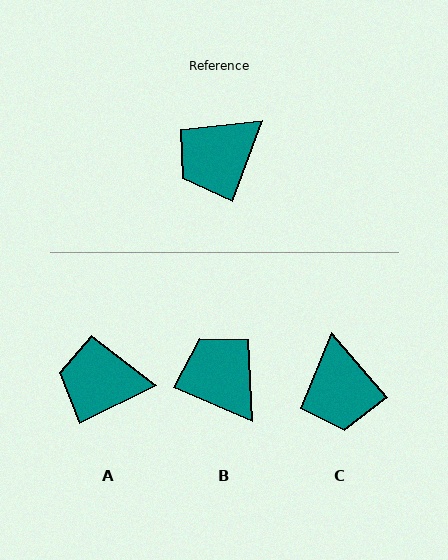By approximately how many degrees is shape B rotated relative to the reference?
Approximately 93 degrees clockwise.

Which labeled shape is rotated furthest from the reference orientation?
B, about 93 degrees away.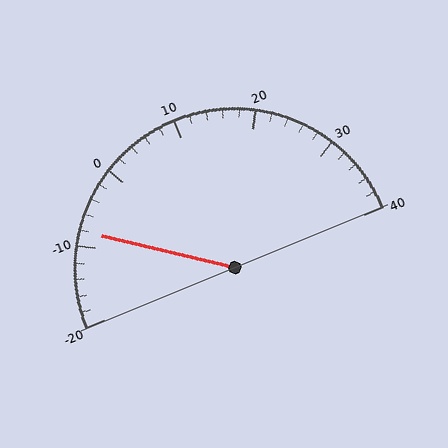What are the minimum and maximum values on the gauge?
The gauge ranges from -20 to 40.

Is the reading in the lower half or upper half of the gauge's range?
The reading is in the lower half of the range (-20 to 40).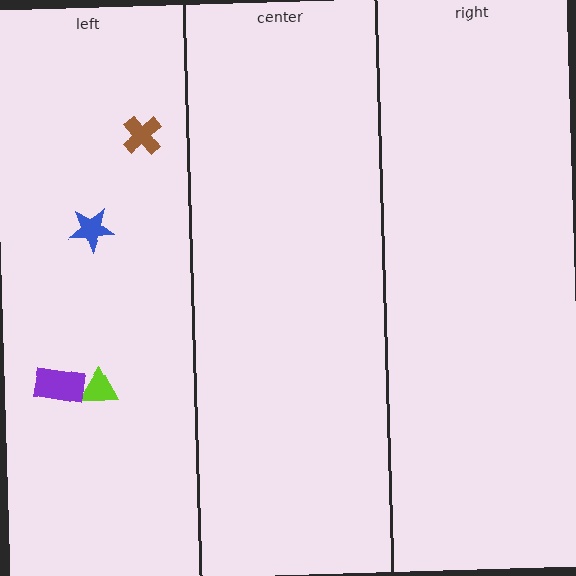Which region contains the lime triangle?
The left region.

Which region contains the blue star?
The left region.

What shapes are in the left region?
The brown cross, the lime triangle, the purple rectangle, the blue star.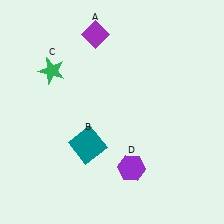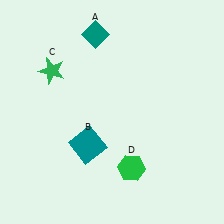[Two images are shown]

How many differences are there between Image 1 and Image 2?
There are 2 differences between the two images.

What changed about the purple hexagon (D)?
In Image 1, D is purple. In Image 2, it changed to green.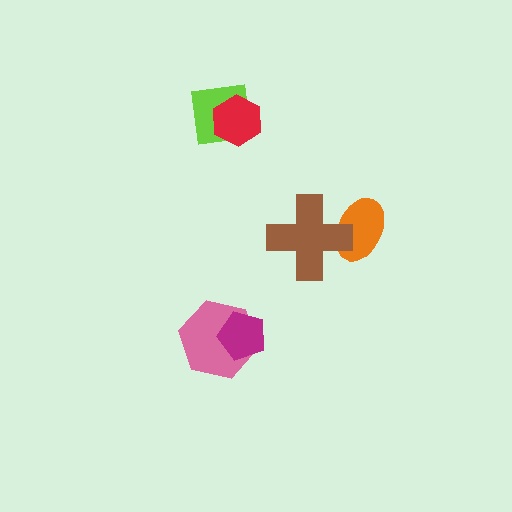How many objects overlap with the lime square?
1 object overlaps with the lime square.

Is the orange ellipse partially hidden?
Yes, it is partially covered by another shape.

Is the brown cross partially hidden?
No, no other shape covers it.